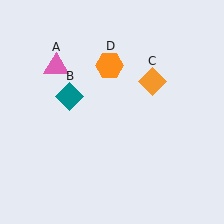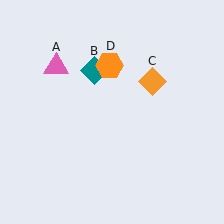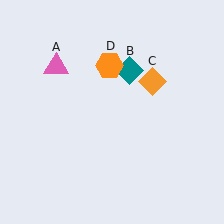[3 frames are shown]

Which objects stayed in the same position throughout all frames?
Pink triangle (object A) and orange diamond (object C) and orange hexagon (object D) remained stationary.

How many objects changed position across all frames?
1 object changed position: teal diamond (object B).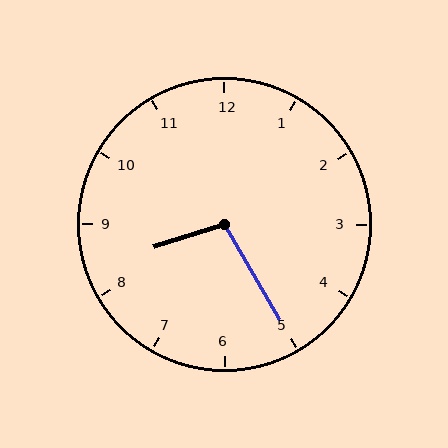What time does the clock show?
8:25.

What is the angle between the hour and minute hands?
Approximately 102 degrees.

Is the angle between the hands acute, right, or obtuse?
It is obtuse.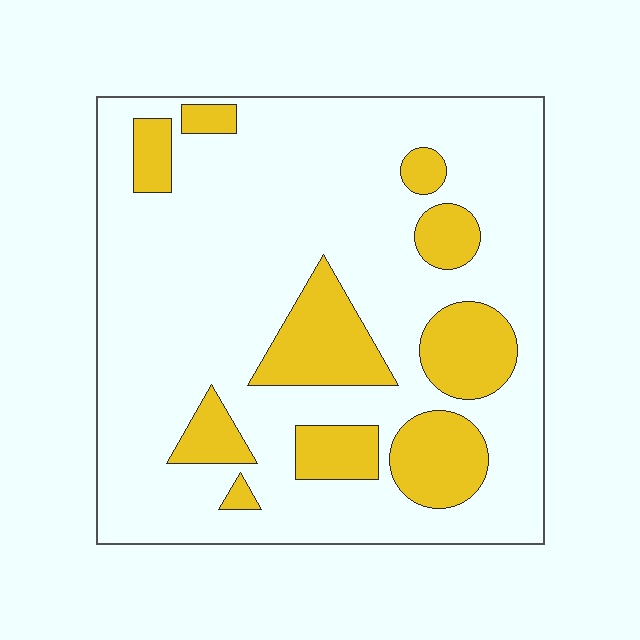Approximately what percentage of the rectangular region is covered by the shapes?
Approximately 20%.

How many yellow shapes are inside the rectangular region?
10.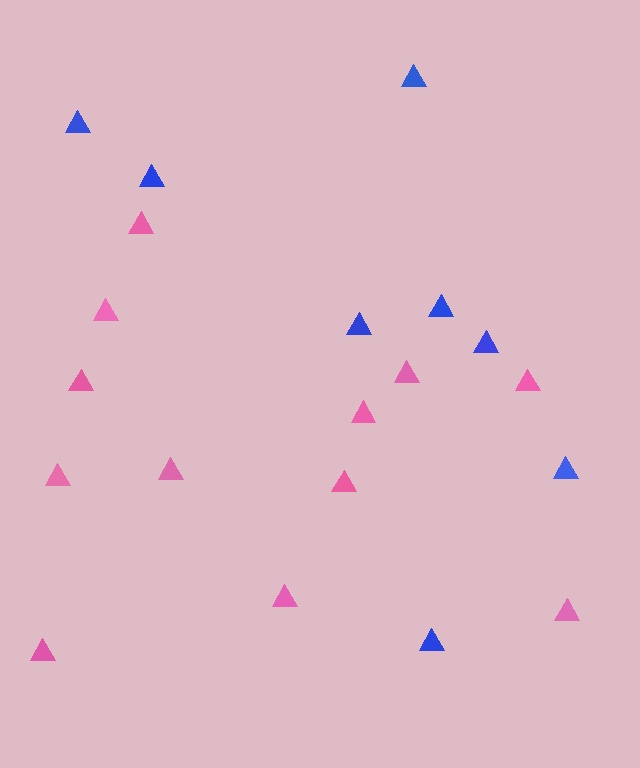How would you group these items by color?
There are 2 groups: one group of pink triangles (12) and one group of blue triangles (8).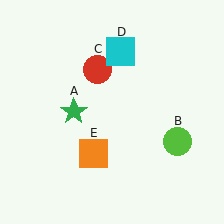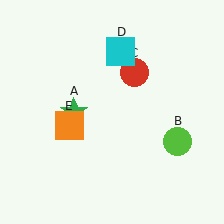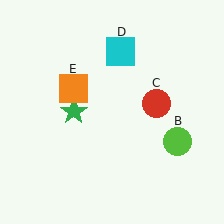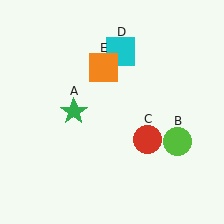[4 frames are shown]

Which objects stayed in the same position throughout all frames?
Green star (object A) and lime circle (object B) and cyan square (object D) remained stationary.